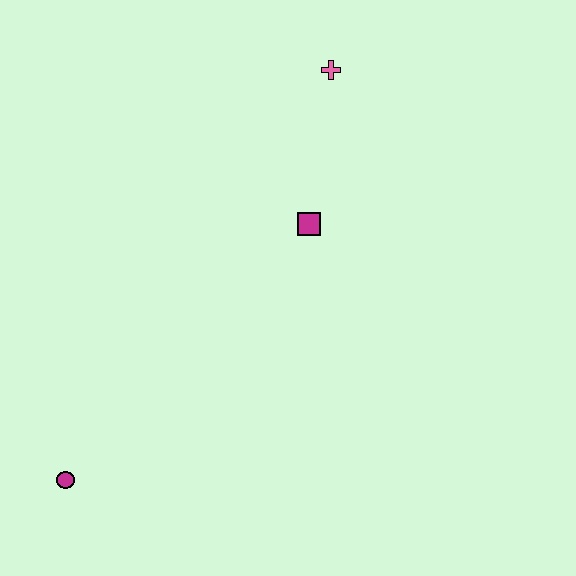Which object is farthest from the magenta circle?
The pink cross is farthest from the magenta circle.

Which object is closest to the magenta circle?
The magenta square is closest to the magenta circle.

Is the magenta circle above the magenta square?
No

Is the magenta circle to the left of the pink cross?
Yes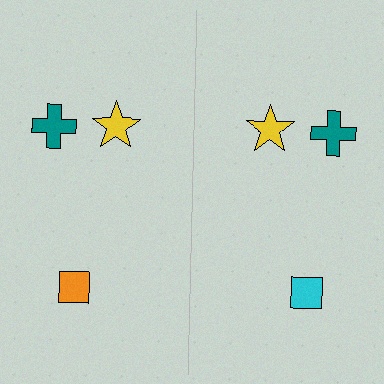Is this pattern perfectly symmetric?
No, the pattern is not perfectly symmetric. The cyan square on the right side breaks the symmetry — its mirror counterpart is orange.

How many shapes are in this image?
There are 6 shapes in this image.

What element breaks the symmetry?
The cyan square on the right side breaks the symmetry — its mirror counterpart is orange.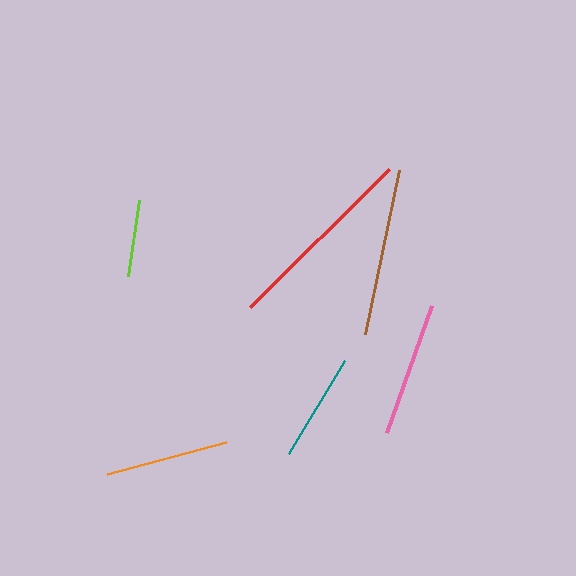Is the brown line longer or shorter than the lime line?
The brown line is longer than the lime line.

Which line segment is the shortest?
The lime line is the shortest at approximately 77 pixels.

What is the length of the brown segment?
The brown segment is approximately 168 pixels long.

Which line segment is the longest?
The red line is the longest at approximately 196 pixels.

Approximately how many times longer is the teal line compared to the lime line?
The teal line is approximately 1.4 times the length of the lime line.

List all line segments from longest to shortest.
From longest to shortest: red, brown, pink, orange, teal, lime.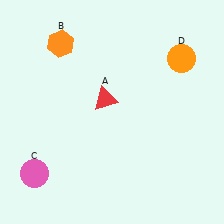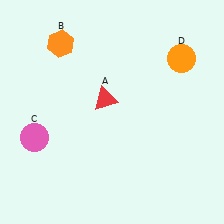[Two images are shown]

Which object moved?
The pink circle (C) moved up.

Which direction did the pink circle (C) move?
The pink circle (C) moved up.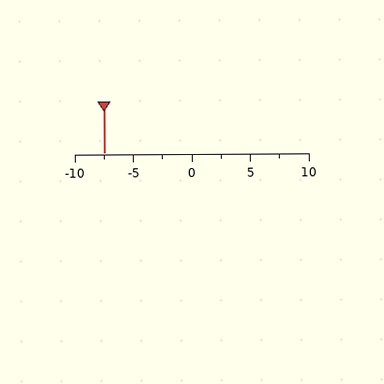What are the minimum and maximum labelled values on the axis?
The axis runs from -10 to 10.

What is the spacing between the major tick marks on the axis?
The major ticks are spaced 5 apart.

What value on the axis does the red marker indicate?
The marker indicates approximately -7.5.